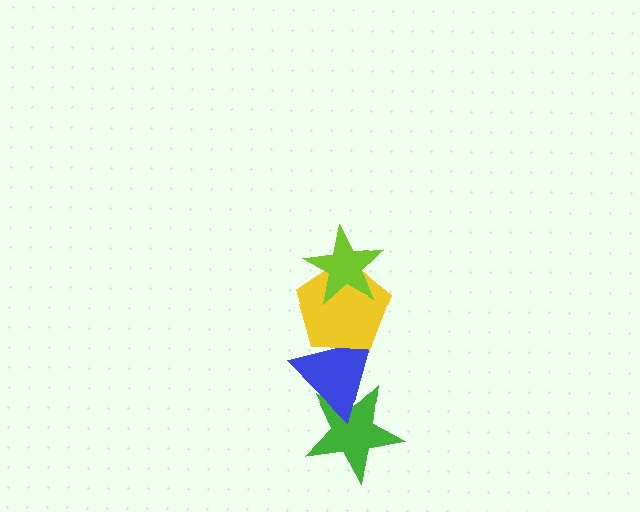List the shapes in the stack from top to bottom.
From top to bottom: the lime star, the yellow pentagon, the blue triangle, the green star.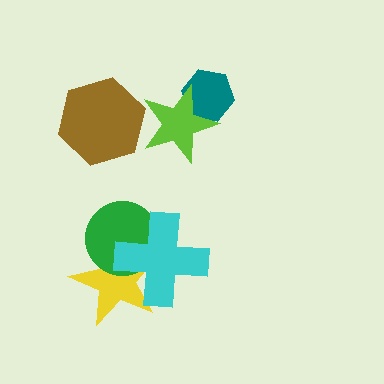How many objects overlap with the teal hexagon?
1 object overlaps with the teal hexagon.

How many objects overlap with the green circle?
2 objects overlap with the green circle.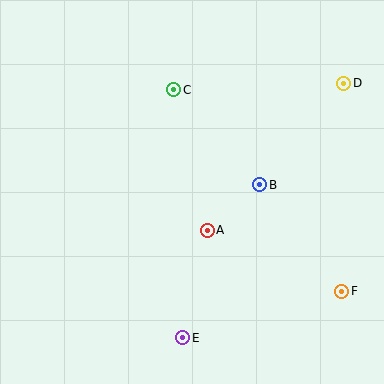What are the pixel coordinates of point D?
Point D is at (344, 83).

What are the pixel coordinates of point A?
Point A is at (207, 230).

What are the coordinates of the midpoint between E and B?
The midpoint between E and B is at (221, 261).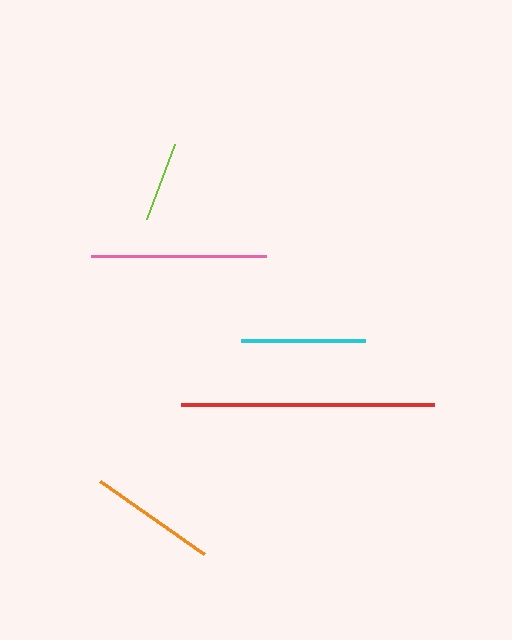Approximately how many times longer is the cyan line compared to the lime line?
The cyan line is approximately 1.5 times the length of the lime line.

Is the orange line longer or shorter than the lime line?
The orange line is longer than the lime line.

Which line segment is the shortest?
The lime line is the shortest at approximately 81 pixels.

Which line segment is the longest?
The red line is the longest at approximately 253 pixels.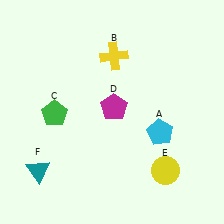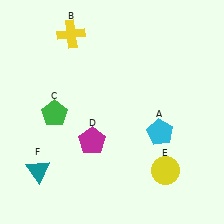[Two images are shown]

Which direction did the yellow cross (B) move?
The yellow cross (B) moved left.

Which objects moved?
The objects that moved are: the yellow cross (B), the magenta pentagon (D).